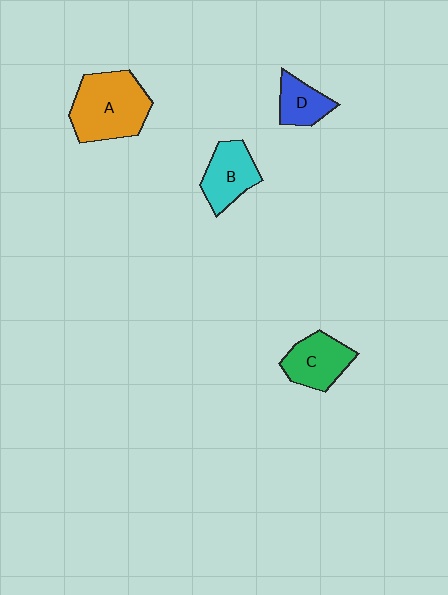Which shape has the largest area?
Shape A (orange).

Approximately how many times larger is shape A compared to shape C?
Approximately 1.6 times.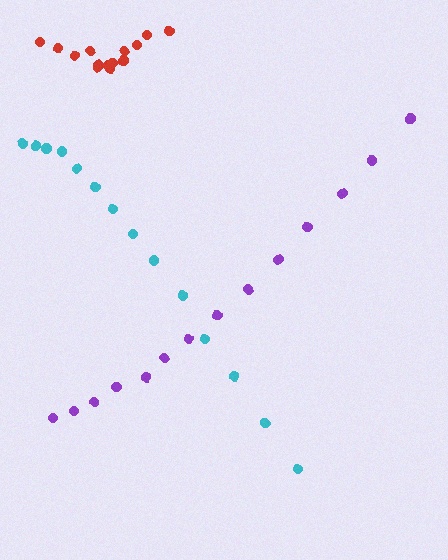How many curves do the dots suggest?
There are 3 distinct paths.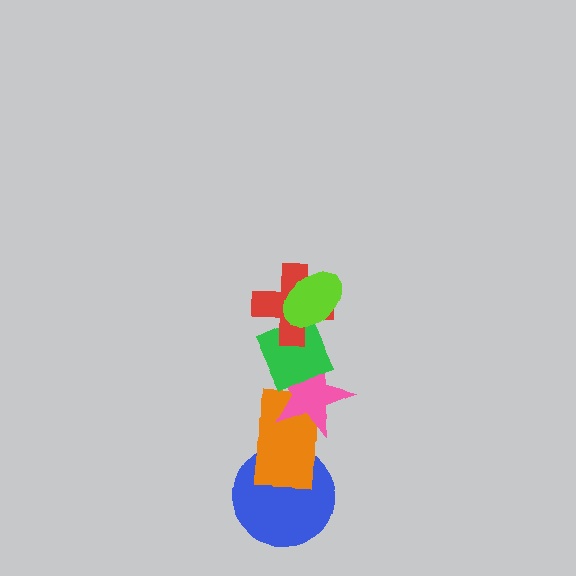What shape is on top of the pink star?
The green diamond is on top of the pink star.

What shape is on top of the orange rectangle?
The pink star is on top of the orange rectangle.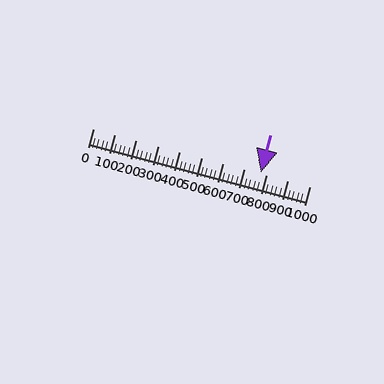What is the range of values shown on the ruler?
The ruler shows values from 0 to 1000.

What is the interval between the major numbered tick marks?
The major tick marks are spaced 100 units apart.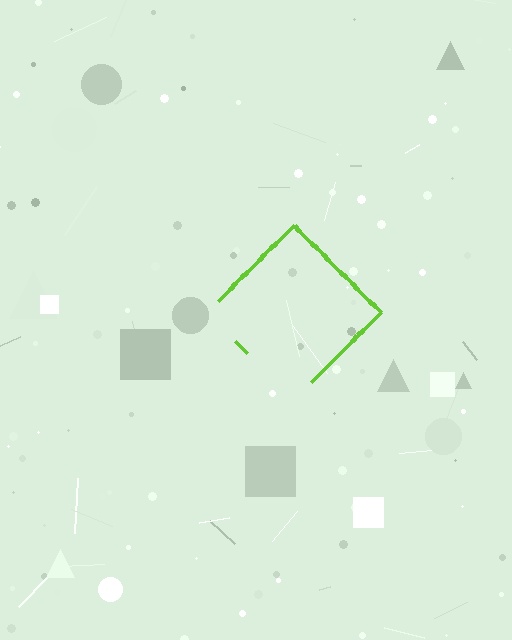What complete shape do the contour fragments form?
The contour fragments form a diamond.